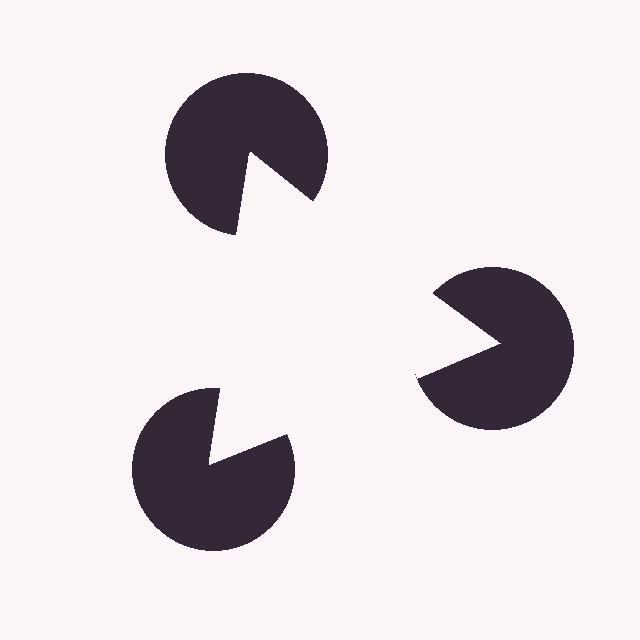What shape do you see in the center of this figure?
An illusory triangle — its edges are inferred from the aligned wedge cuts in the pac-man discs, not physically drawn.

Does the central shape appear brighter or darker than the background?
It typically appears slightly brighter than the background, even though no actual brightness change is drawn.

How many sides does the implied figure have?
3 sides.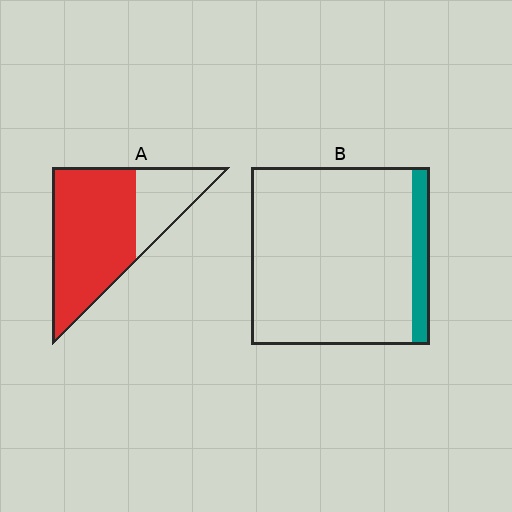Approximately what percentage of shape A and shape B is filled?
A is approximately 70% and B is approximately 10%.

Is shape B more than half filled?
No.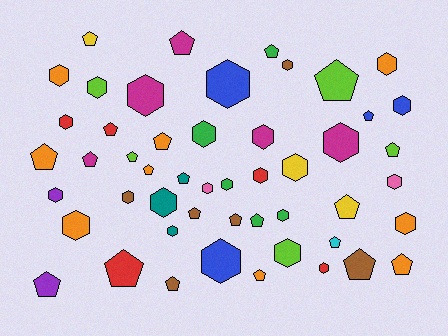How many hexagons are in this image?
There are 26 hexagons.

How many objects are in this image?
There are 50 objects.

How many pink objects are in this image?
There are 2 pink objects.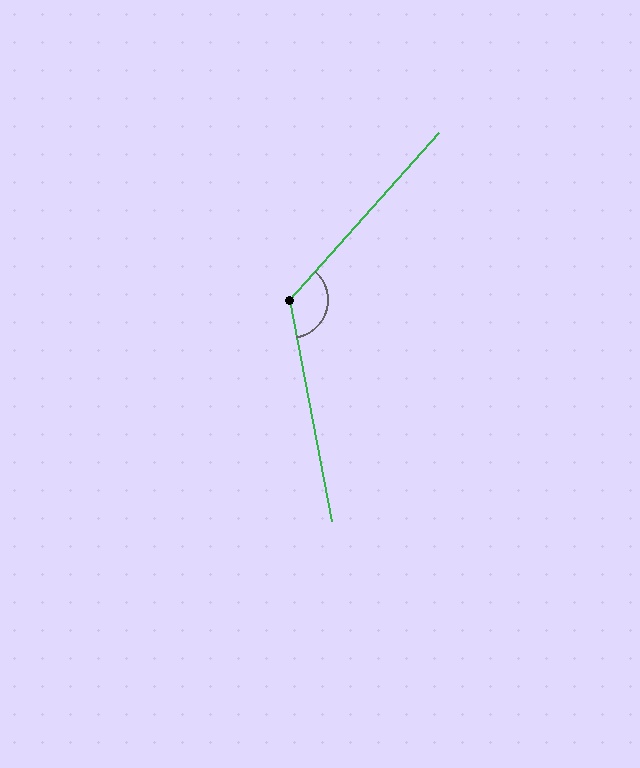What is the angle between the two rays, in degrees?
Approximately 128 degrees.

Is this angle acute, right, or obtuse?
It is obtuse.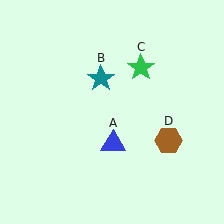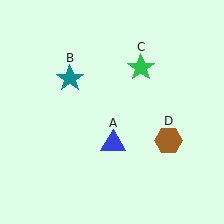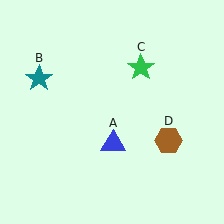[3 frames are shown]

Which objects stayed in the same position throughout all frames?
Blue triangle (object A) and green star (object C) and brown hexagon (object D) remained stationary.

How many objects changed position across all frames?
1 object changed position: teal star (object B).